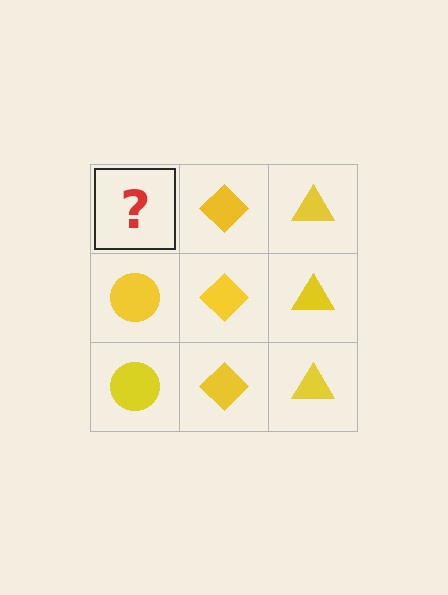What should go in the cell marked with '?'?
The missing cell should contain a yellow circle.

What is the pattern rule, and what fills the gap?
The rule is that each column has a consistent shape. The gap should be filled with a yellow circle.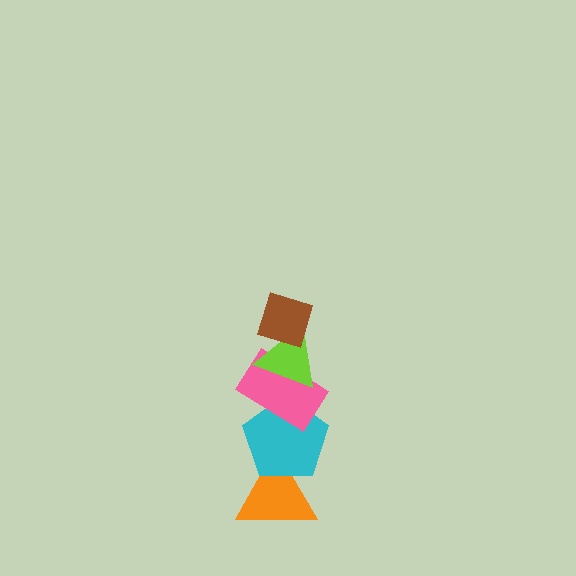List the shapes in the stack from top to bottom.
From top to bottom: the brown diamond, the lime triangle, the pink rectangle, the cyan pentagon, the orange triangle.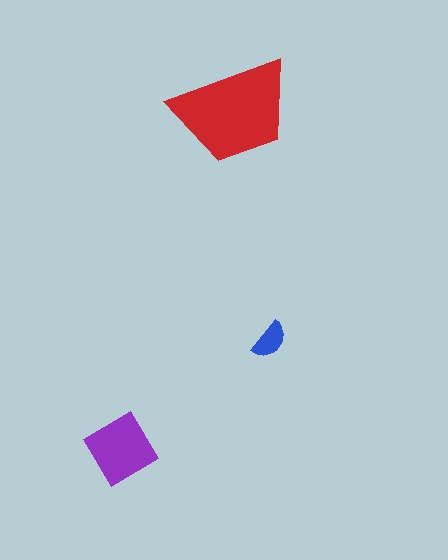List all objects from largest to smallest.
The red trapezoid, the purple diamond, the blue semicircle.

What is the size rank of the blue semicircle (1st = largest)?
3rd.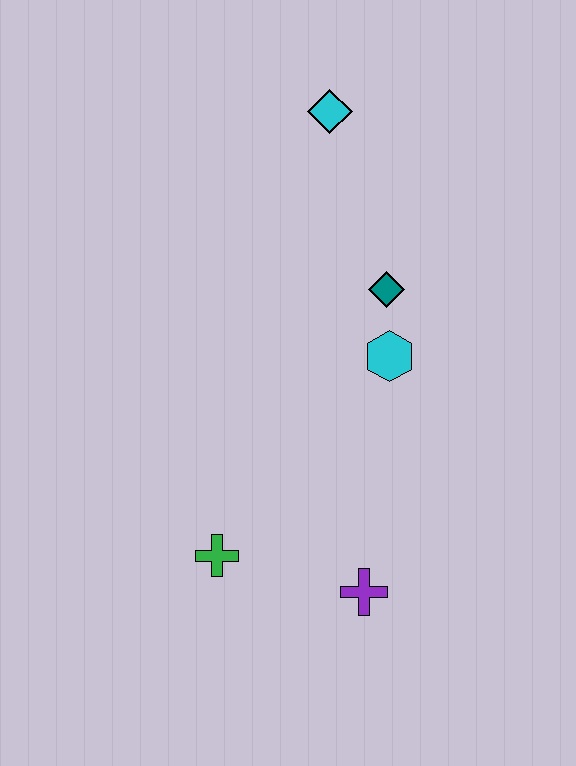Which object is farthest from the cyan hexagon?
The green cross is farthest from the cyan hexagon.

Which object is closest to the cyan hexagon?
The teal diamond is closest to the cyan hexagon.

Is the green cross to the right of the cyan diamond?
No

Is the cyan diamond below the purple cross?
No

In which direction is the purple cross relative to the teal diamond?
The purple cross is below the teal diamond.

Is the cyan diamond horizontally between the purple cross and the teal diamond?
No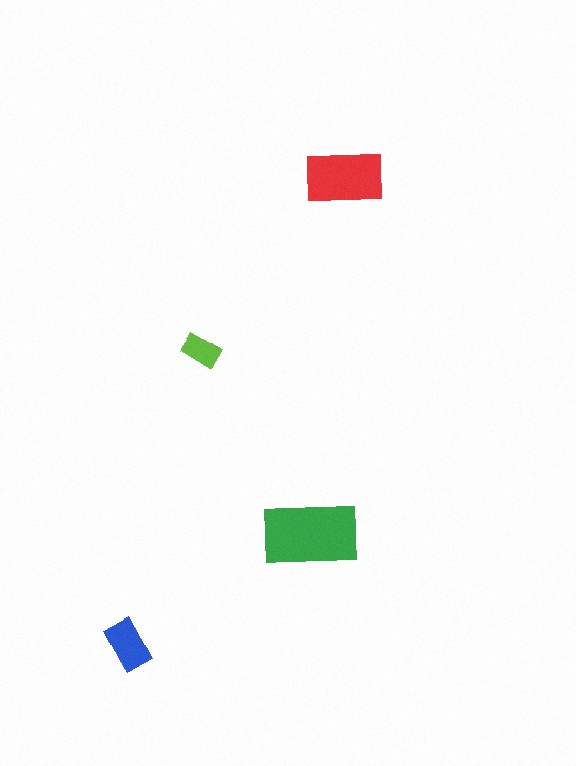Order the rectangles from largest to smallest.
the green one, the red one, the blue one, the lime one.